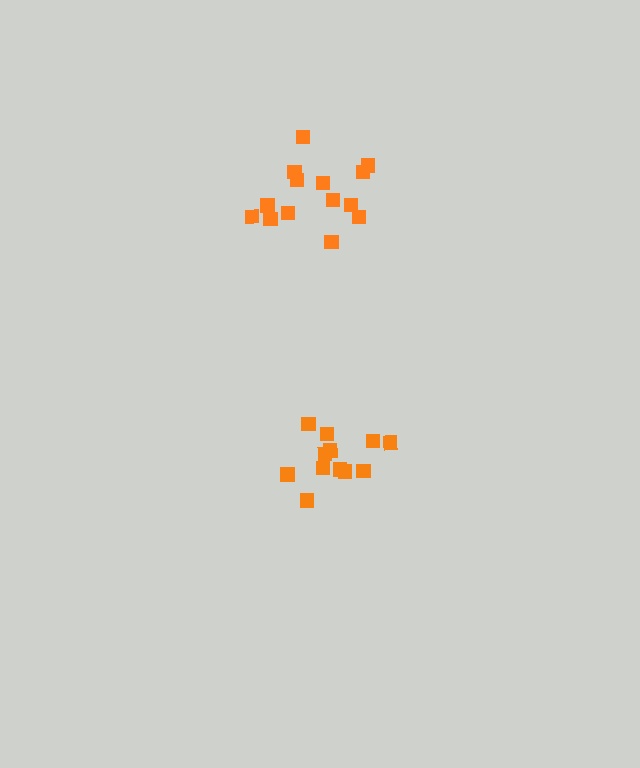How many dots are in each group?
Group 1: 14 dots, Group 2: 12 dots (26 total).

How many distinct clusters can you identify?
There are 2 distinct clusters.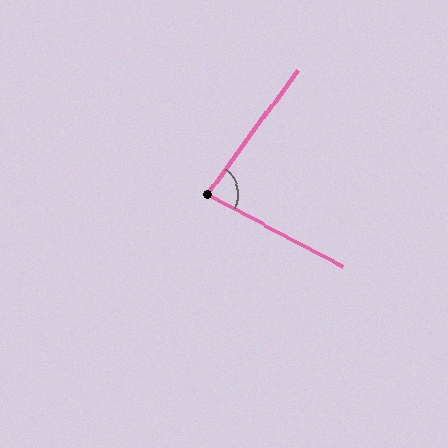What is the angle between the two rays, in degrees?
Approximately 82 degrees.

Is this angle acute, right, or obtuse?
It is acute.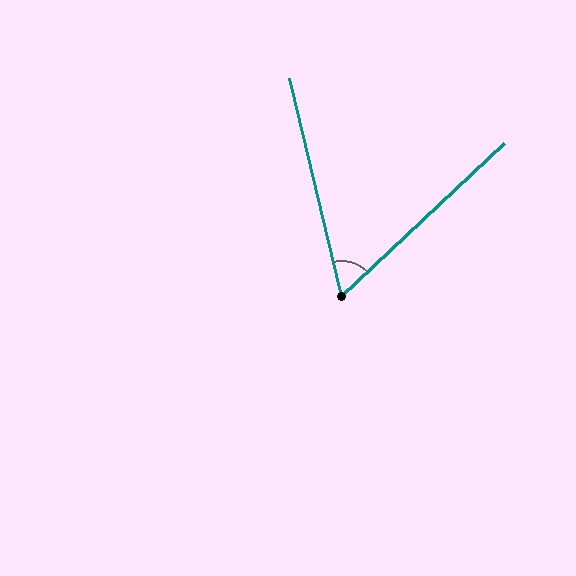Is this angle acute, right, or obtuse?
It is acute.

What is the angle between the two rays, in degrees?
Approximately 60 degrees.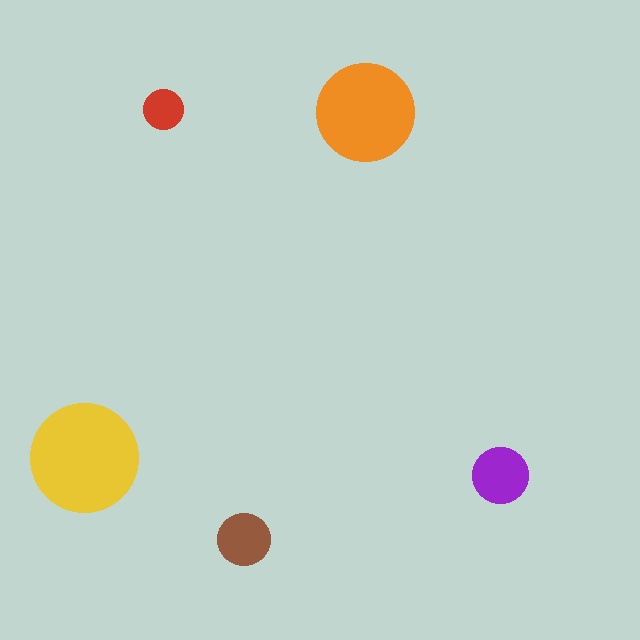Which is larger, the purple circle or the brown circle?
The purple one.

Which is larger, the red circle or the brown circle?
The brown one.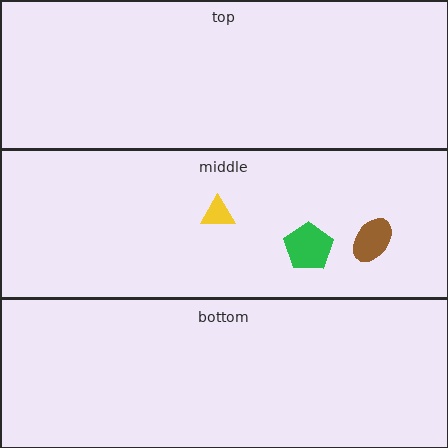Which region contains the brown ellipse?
The middle region.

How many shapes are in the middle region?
3.